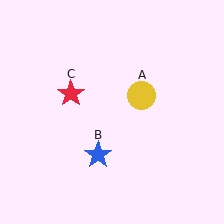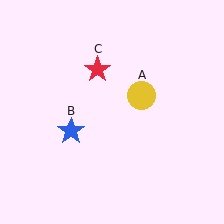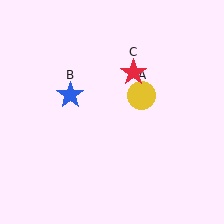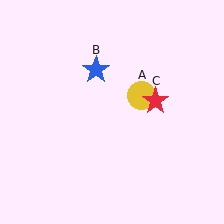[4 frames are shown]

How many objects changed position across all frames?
2 objects changed position: blue star (object B), red star (object C).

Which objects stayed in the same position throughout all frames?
Yellow circle (object A) remained stationary.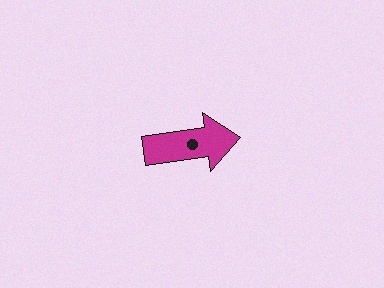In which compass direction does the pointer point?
East.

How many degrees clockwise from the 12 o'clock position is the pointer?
Approximately 82 degrees.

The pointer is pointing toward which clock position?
Roughly 3 o'clock.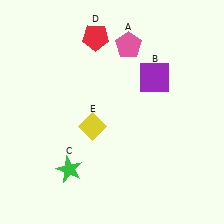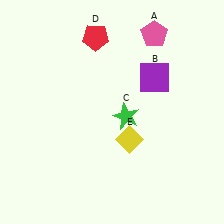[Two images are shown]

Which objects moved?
The objects that moved are: the pink pentagon (A), the green star (C), the yellow diamond (E).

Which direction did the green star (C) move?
The green star (C) moved right.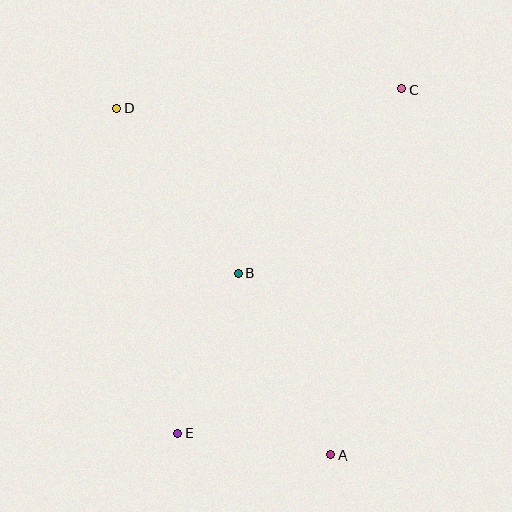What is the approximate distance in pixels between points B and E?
The distance between B and E is approximately 171 pixels.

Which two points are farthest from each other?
Points C and E are farthest from each other.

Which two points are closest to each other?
Points A and E are closest to each other.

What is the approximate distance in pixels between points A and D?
The distance between A and D is approximately 408 pixels.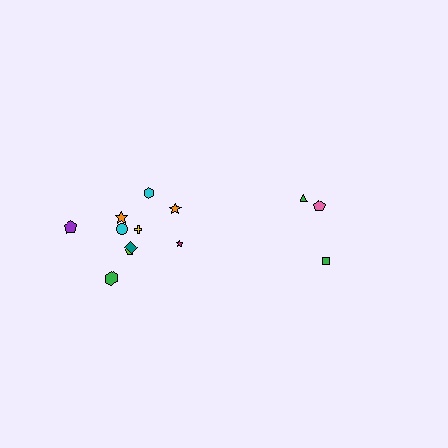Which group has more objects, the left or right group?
The left group.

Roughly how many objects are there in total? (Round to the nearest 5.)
Roughly 15 objects in total.